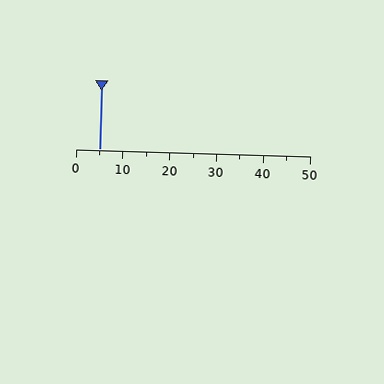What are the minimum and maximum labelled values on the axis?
The axis runs from 0 to 50.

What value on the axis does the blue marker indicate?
The marker indicates approximately 5.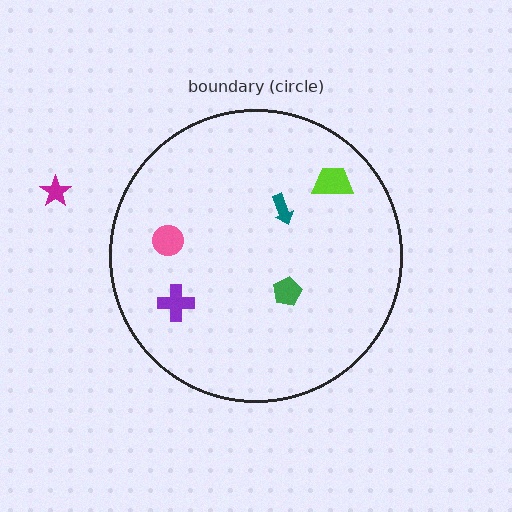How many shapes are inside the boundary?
5 inside, 1 outside.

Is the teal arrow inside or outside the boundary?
Inside.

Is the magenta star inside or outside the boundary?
Outside.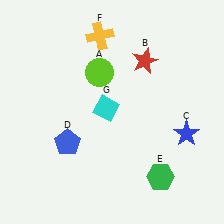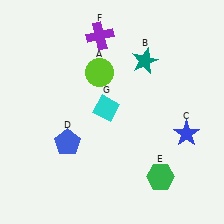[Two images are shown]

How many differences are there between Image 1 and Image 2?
There are 2 differences between the two images.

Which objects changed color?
B changed from red to teal. F changed from yellow to purple.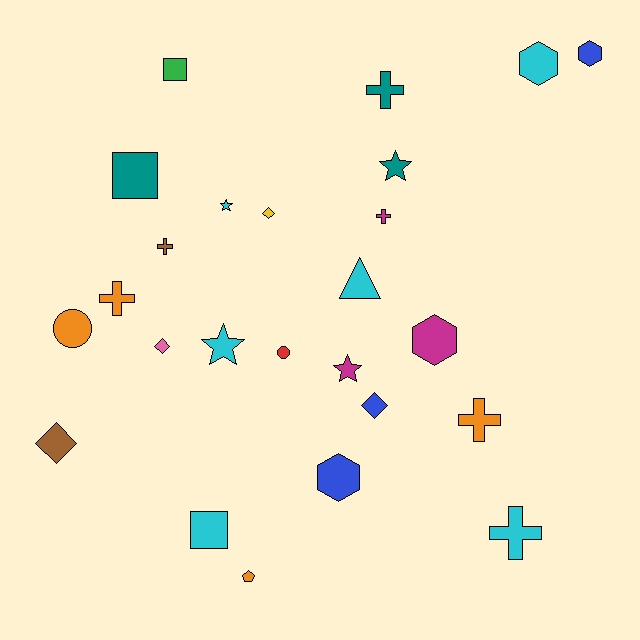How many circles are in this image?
There are 2 circles.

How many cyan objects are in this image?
There are 6 cyan objects.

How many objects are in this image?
There are 25 objects.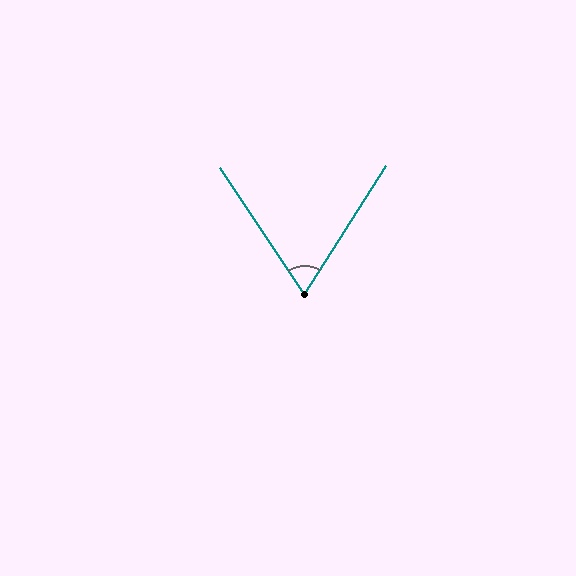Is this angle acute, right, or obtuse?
It is acute.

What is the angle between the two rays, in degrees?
Approximately 66 degrees.